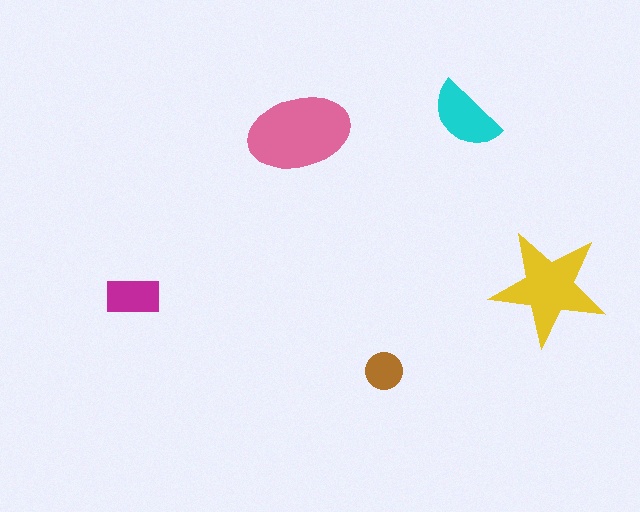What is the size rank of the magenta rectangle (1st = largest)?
4th.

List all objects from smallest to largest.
The brown circle, the magenta rectangle, the cyan semicircle, the yellow star, the pink ellipse.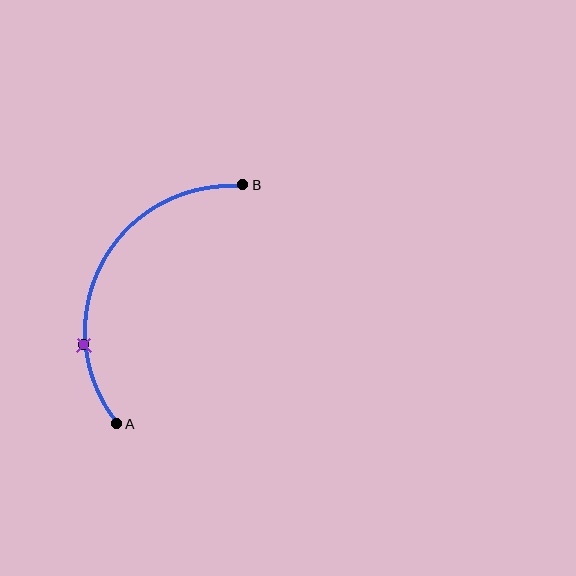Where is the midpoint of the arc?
The arc midpoint is the point on the curve farthest from the straight line joining A and B. It sits to the left of that line.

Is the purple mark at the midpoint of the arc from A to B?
No. The purple mark lies on the arc but is closer to endpoint A. The arc midpoint would be at the point on the curve equidistant along the arc from both A and B.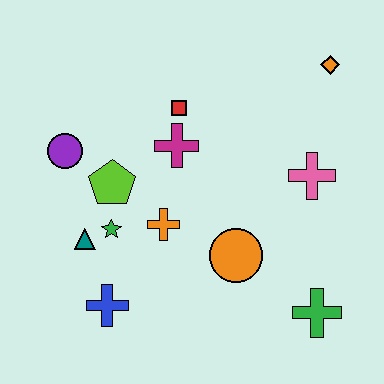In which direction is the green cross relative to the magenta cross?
The green cross is below the magenta cross.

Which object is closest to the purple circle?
The lime pentagon is closest to the purple circle.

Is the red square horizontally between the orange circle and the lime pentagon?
Yes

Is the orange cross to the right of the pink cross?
No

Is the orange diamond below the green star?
No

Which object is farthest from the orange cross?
The orange diamond is farthest from the orange cross.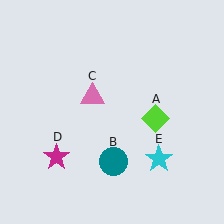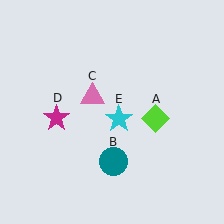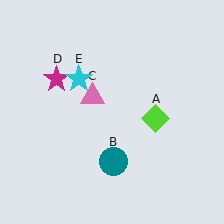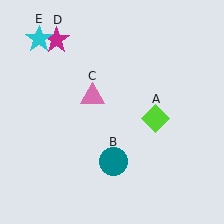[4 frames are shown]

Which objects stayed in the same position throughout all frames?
Lime diamond (object A) and teal circle (object B) and pink triangle (object C) remained stationary.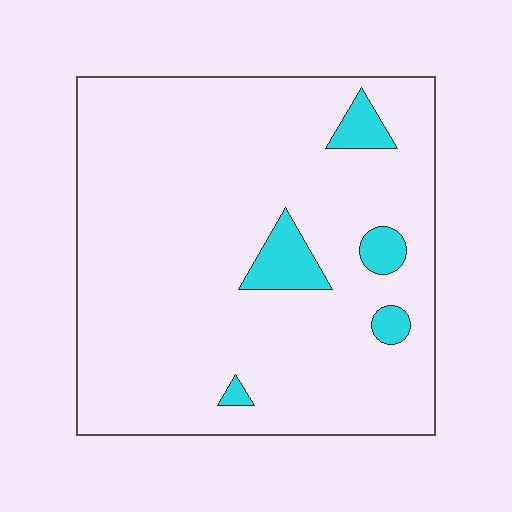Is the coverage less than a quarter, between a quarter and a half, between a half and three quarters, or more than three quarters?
Less than a quarter.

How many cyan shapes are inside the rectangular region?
5.